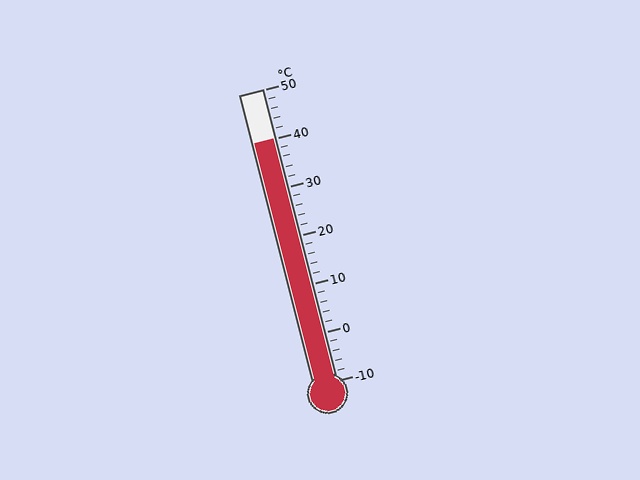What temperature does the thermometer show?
The thermometer shows approximately 40°C.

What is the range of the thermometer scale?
The thermometer scale ranges from -10°C to 50°C.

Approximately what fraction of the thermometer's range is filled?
The thermometer is filled to approximately 85% of its range.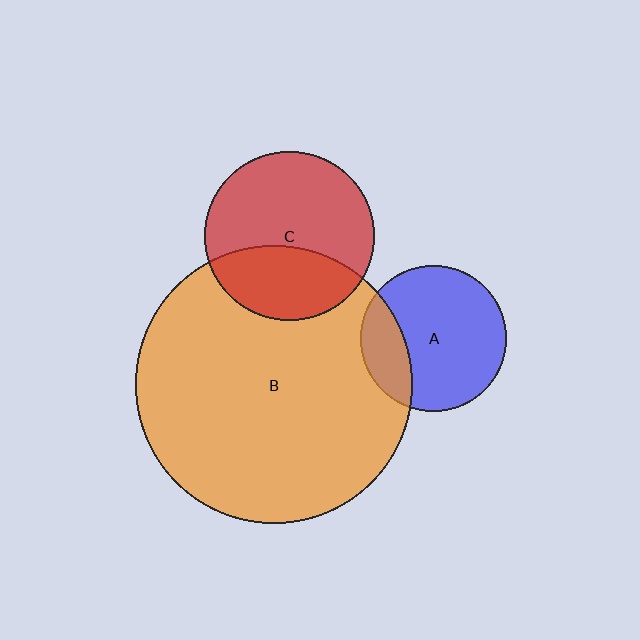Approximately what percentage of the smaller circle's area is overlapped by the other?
Approximately 25%.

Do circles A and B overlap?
Yes.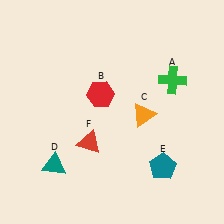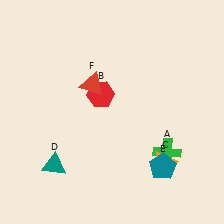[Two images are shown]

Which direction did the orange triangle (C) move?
The orange triangle (C) moved down.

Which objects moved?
The objects that moved are: the green cross (A), the orange triangle (C), the red triangle (F).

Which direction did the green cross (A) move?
The green cross (A) moved down.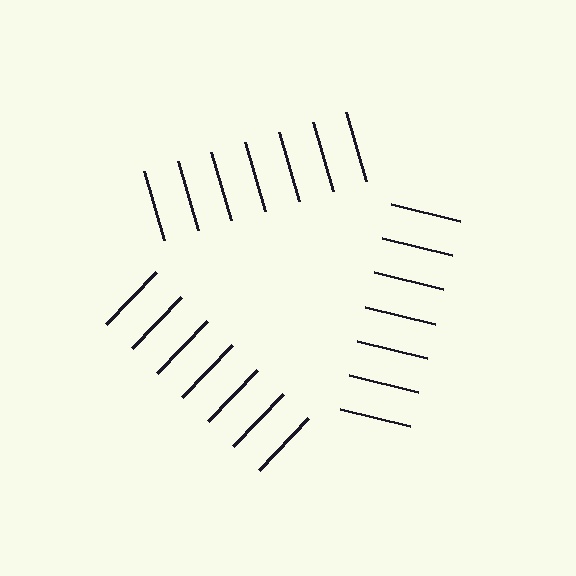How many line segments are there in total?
21 — 7 along each of the 3 edges.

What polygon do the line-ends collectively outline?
An illusory triangle — the line segments terminate on its edges but no continuous stroke is drawn.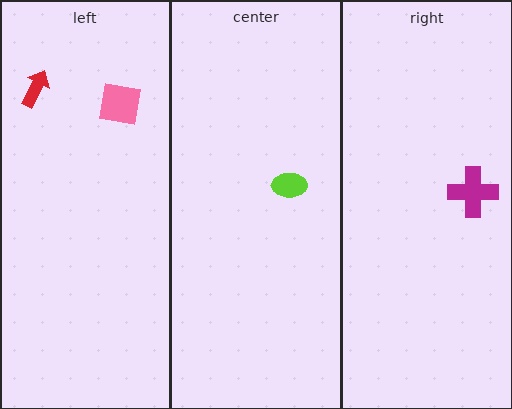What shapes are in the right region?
The magenta cross.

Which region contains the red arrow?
The left region.